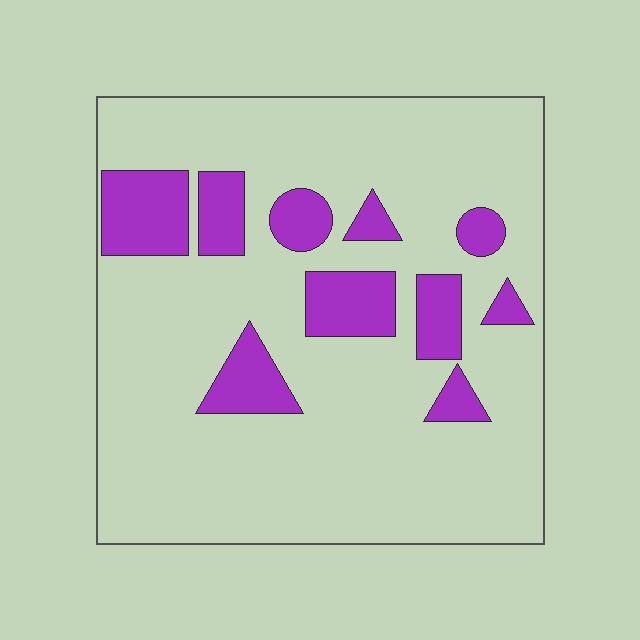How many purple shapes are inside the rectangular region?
10.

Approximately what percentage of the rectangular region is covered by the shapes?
Approximately 20%.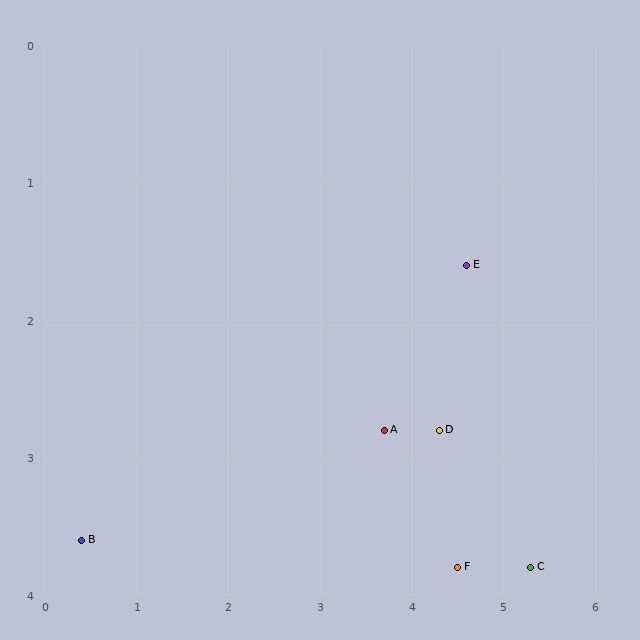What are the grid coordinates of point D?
Point D is at approximately (4.3, 2.8).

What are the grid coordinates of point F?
Point F is at approximately (4.5, 3.8).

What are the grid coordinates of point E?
Point E is at approximately (4.6, 1.6).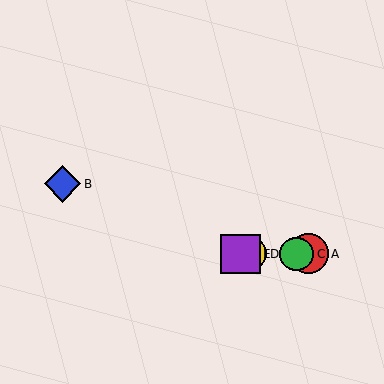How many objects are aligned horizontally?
4 objects (A, C, D, E) are aligned horizontally.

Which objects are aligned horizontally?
Objects A, C, D, E are aligned horizontally.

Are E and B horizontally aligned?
No, E is at y≈254 and B is at y≈184.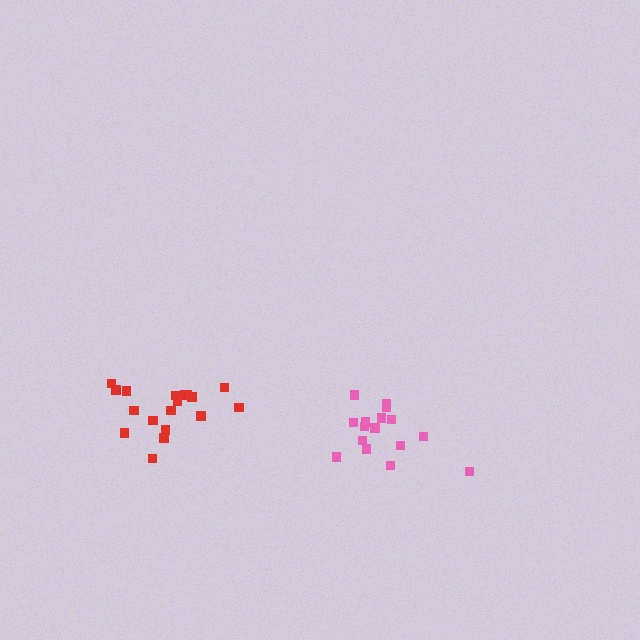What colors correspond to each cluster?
The clusters are colored: pink, red.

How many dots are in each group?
Group 1: 16 dots, Group 2: 18 dots (34 total).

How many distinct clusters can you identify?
There are 2 distinct clusters.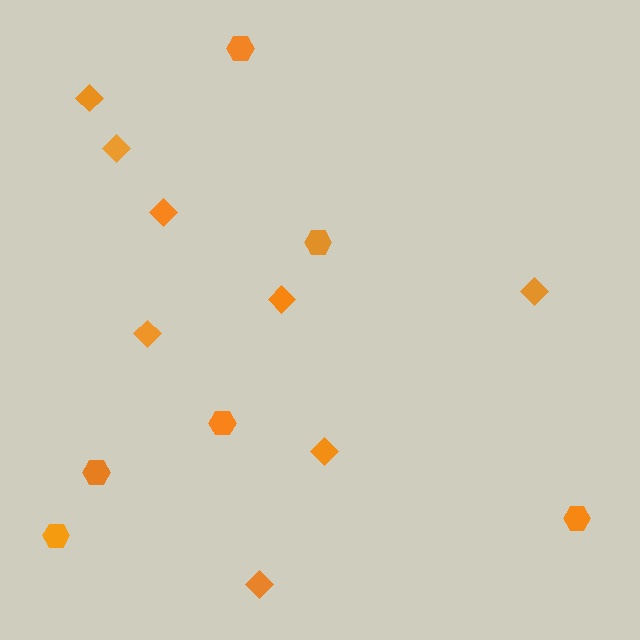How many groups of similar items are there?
There are 2 groups: one group of hexagons (6) and one group of diamonds (8).